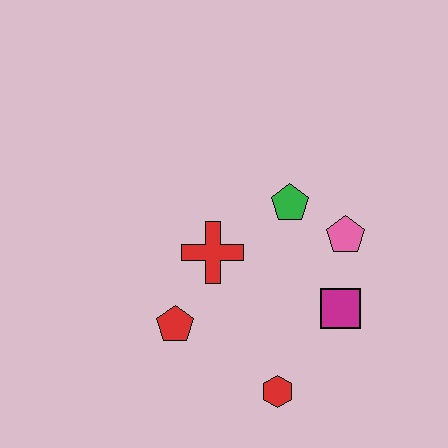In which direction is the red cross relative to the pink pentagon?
The red cross is to the left of the pink pentagon.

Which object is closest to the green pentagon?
The pink pentagon is closest to the green pentagon.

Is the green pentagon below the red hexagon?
No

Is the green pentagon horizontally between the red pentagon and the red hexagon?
No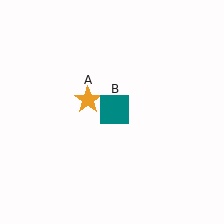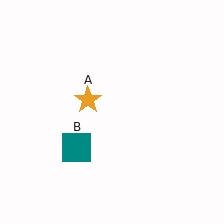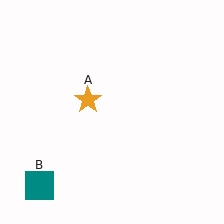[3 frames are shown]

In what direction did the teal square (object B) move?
The teal square (object B) moved down and to the left.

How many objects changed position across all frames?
1 object changed position: teal square (object B).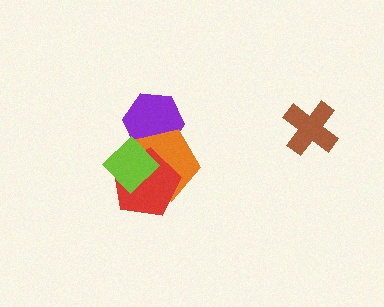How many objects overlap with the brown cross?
0 objects overlap with the brown cross.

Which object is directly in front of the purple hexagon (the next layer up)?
The orange pentagon is directly in front of the purple hexagon.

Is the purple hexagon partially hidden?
Yes, it is partially covered by another shape.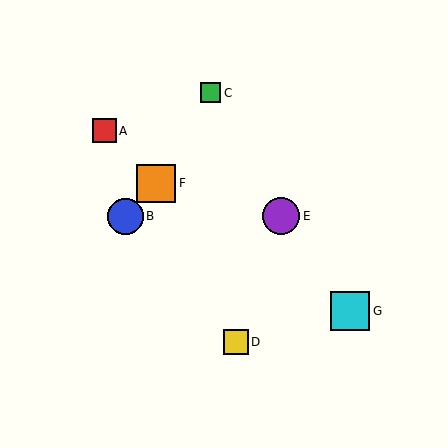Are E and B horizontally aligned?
Yes, both are at y≈216.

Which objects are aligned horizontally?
Objects B, E are aligned horizontally.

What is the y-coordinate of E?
Object E is at y≈216.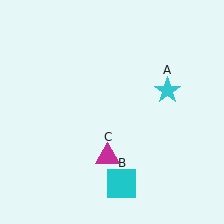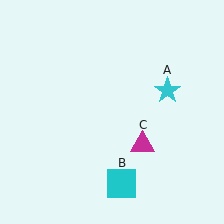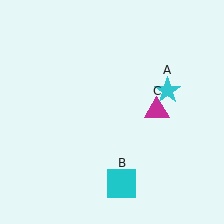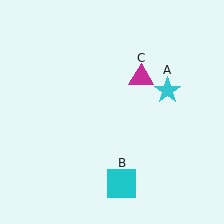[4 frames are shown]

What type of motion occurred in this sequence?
The magenta triangle (object C) rotated counterclockwise around the center of the scene.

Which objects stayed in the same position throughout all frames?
Cyan star (object A) and cyan square (object B) remained stationary.